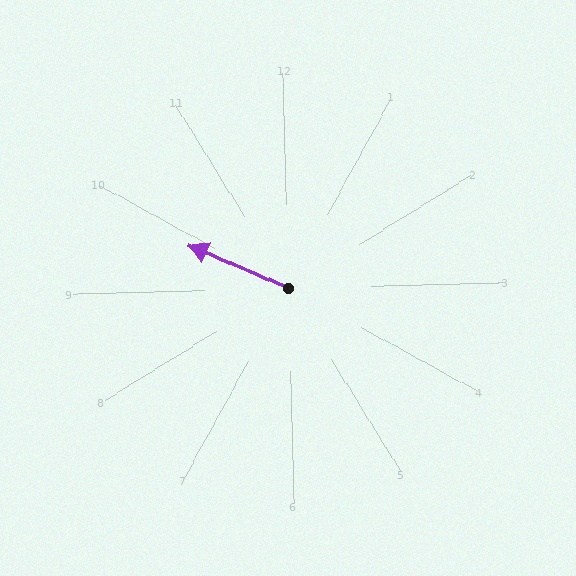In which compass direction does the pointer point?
Northwest.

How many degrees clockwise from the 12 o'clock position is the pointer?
Approximately 295 degrees.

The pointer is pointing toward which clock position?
Roughly 10 o'clock.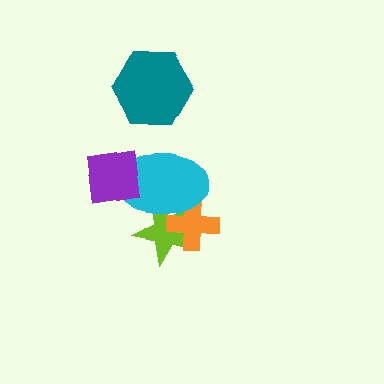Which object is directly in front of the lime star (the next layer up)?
The orange cross is directly in front of the lime star.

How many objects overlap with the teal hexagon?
0 objects overlap with the teal hexagon.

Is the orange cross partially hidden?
Yes, it is partially covered by another shape.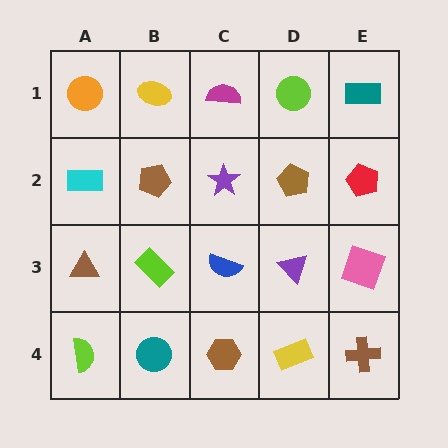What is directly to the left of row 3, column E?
A purple triangle.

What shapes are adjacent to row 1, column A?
A cyan rectangle (row 2, column A), a yellow ellipse (row 1, column B).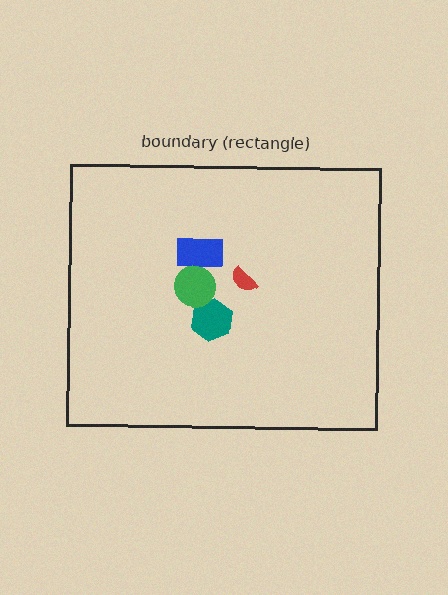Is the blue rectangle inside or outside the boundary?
Inside.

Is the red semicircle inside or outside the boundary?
Inside.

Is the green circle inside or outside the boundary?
Inside.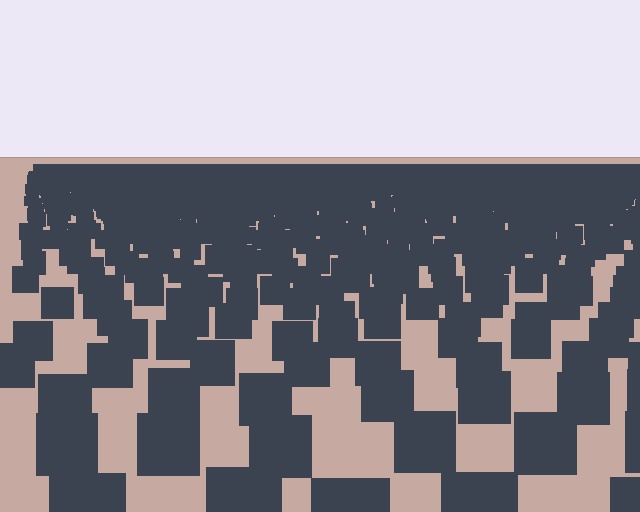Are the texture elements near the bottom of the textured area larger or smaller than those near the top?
Larger. Near the bottom, elements are closer to the viewer and appear at a bigger on-screen size.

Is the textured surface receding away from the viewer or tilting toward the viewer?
The surface is receding away from the viewer. Texture elements get smaller and denser toward the top.